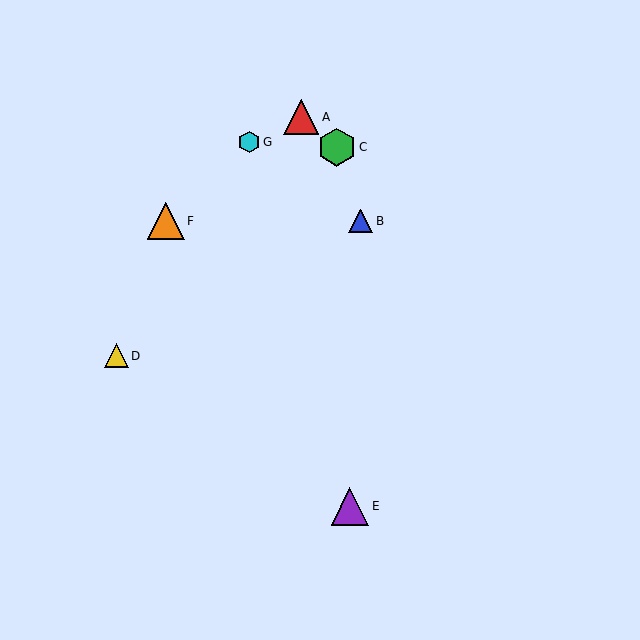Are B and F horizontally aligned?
Yes, both are at y≈221.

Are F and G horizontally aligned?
No, F is at y≈221 and G is at y≈142.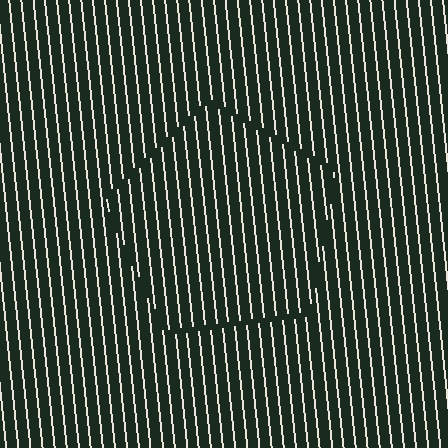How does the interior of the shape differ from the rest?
The interior of the shape contains the same grating, shifted by half a period — the contour is defined by the phase discontinuity where line-ends from the inner and outer gratings abut.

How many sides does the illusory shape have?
5 sides — the line-ends trace a pentagon.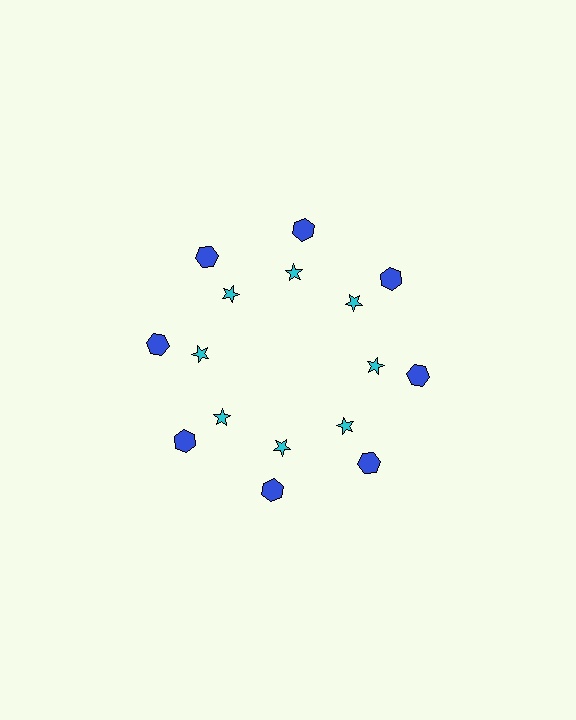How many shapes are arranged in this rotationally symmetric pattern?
There are 16 shapes, arranged in 8 groups of 2.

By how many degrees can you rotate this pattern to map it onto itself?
The pattern maps onto itself every 45 degrees of rotation.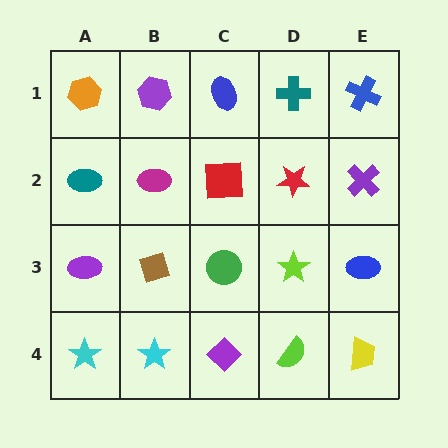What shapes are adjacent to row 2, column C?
A blue ellipse (row 1, column C), a green circle (row 3, column C), a magenta ellipse (row 2, column B), a red star (row 2, column D).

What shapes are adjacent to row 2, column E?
A blue cross (row 1, column E), a blue ellipse (row 3, column E), a red star (row 2, column D).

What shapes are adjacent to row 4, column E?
A blue ellipse (row 3, column E), a lime semicircle (row 4, column D).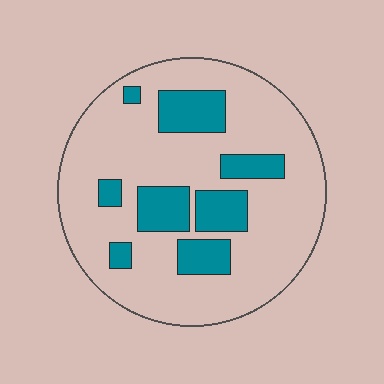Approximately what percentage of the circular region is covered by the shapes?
Approximately 20%.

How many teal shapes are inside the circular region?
8.